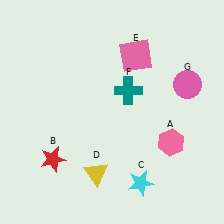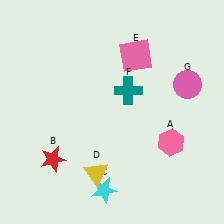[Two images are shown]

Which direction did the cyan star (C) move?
The cyan star (C) moved left.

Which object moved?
The cyan star (C) moved left.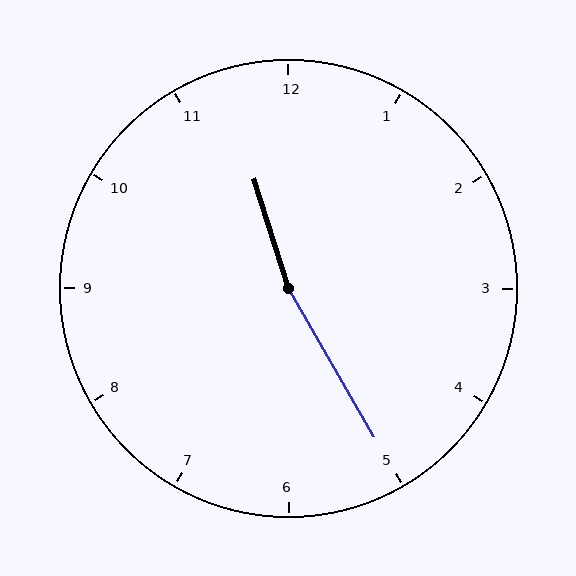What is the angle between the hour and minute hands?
Approximately 168 degrees.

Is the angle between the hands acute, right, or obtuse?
It is obtuse.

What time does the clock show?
11:25.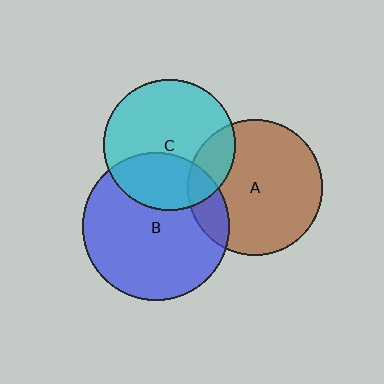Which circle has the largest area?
Circle B (blue).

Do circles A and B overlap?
Yes.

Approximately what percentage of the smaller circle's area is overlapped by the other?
Approximately 15%.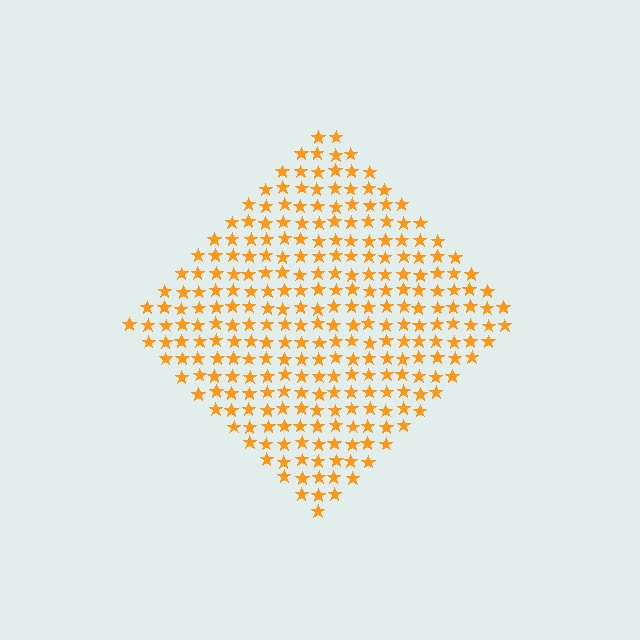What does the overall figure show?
The overall figure shows a diamond.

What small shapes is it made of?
It is made of small stars.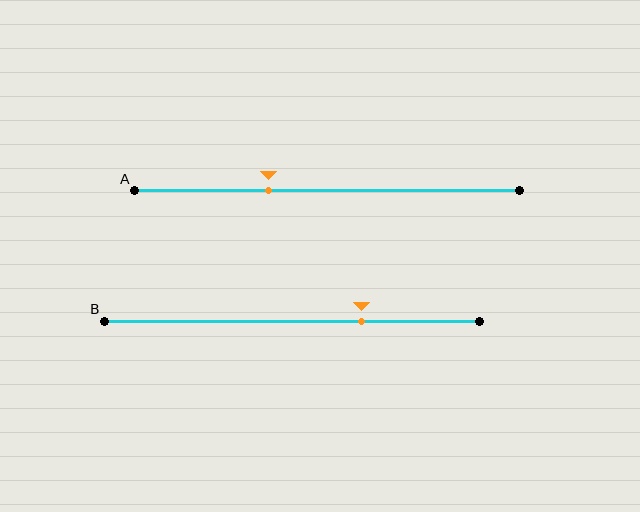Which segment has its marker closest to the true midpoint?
Segment A has its marker closest to the true midpoint.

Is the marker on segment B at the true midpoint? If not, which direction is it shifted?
No, the marker on segment B is shifted to the right by about 18% of the segment length.